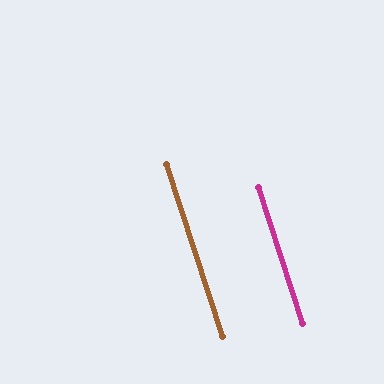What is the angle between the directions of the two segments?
Approximately 0 degrees.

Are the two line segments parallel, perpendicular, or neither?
Parallel — their directions differ by only 0.3°.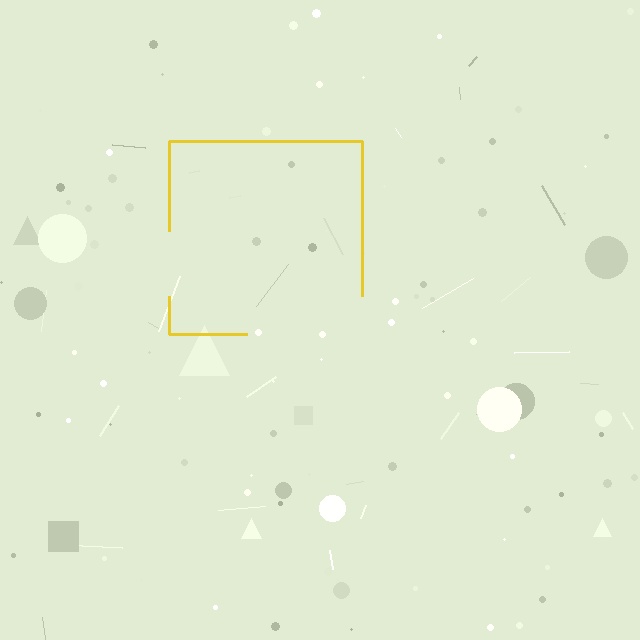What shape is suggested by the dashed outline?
The dashed outline suggests a square.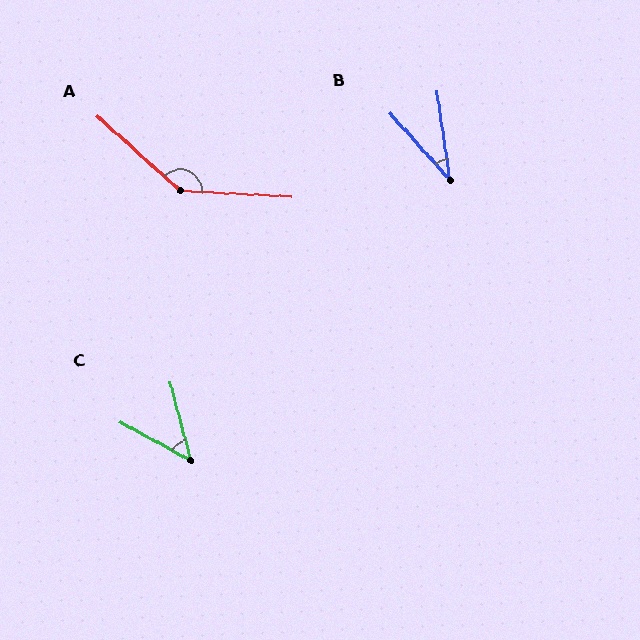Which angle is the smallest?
B, at approximately 34 degrees.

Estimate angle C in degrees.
Approximately 47 degrees.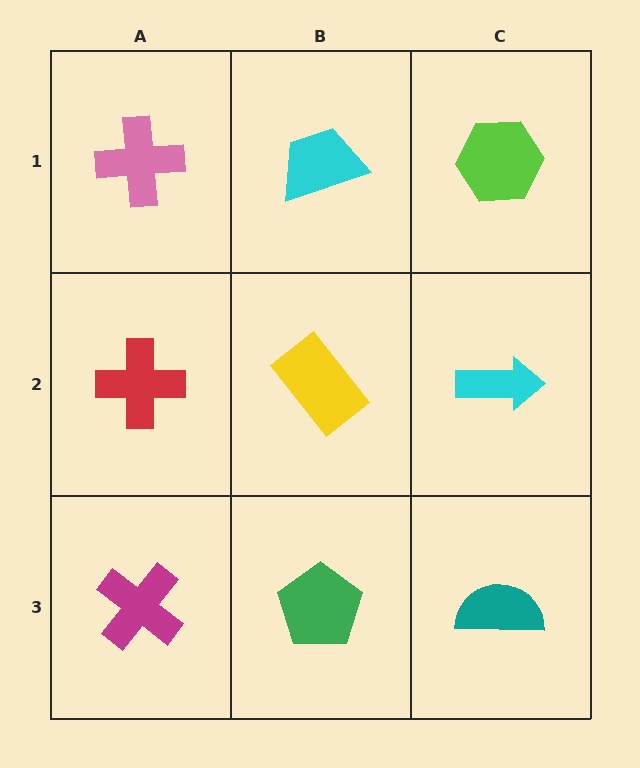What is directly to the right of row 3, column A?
A green pentagon.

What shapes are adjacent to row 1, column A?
A red cross (row 2, column A), a cyan trapezoid (row 1, column B).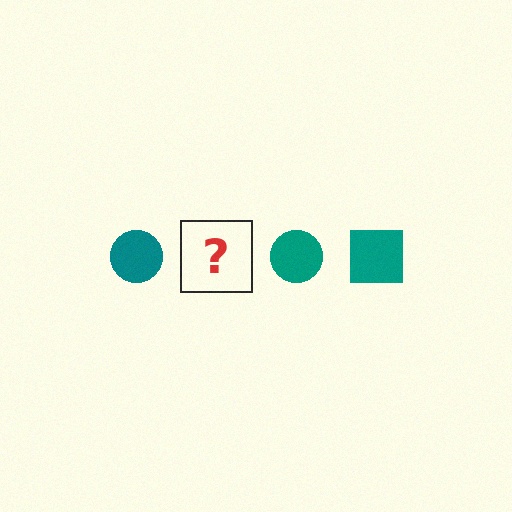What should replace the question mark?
The question mark should be replaced with a teal square.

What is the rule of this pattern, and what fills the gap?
The rule is that the pattern cycles through circle, square shapes in teal. The gap should be filled with a teal square.